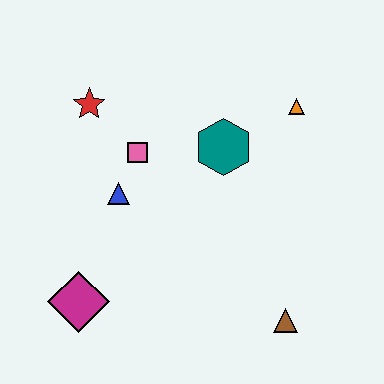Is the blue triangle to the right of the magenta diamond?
Yes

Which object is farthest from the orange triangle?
The magenta diamond is farthest from the orange triangle.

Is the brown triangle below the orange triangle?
Yes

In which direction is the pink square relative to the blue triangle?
The pink square is above the blue triangle.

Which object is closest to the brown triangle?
The teal hexagon is closest to the brown triangle.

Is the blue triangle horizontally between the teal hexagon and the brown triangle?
No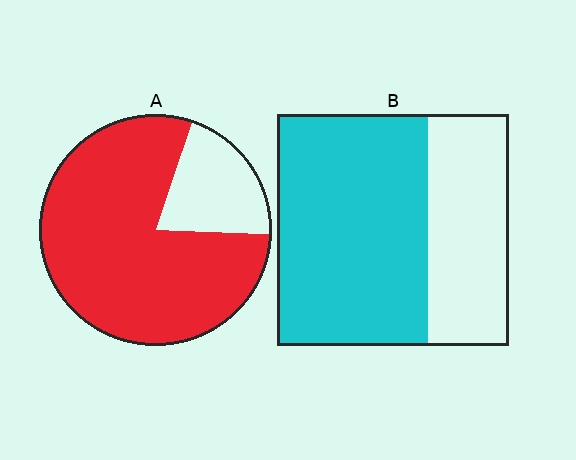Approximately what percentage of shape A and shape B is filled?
A is approximately 80% and B is approximately 65%.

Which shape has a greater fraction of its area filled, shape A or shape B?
Shape A.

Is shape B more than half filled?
Yes.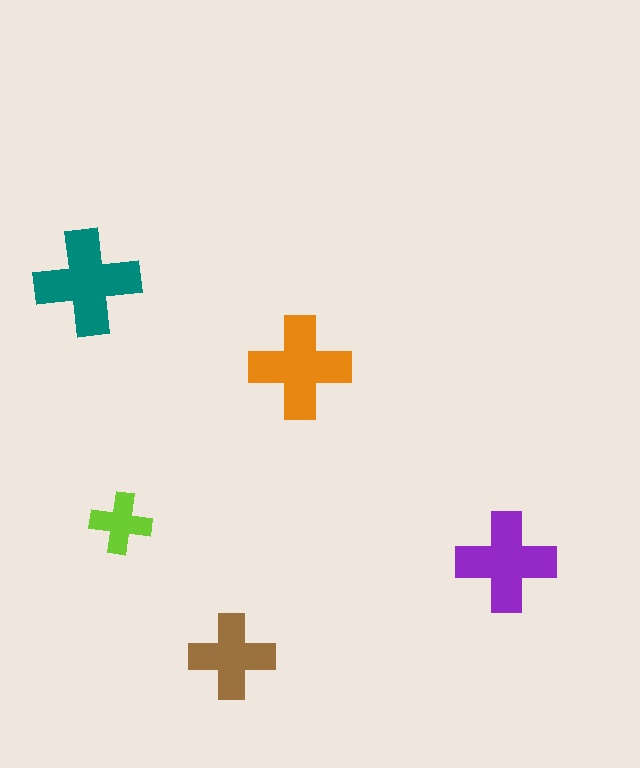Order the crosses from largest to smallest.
the teal one, the orange one, the purple one, the brown one, the lime one.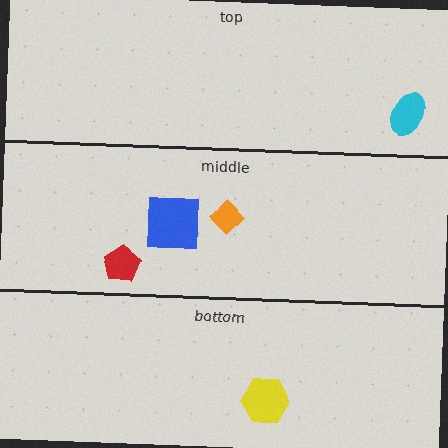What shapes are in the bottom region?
The yellow hexagon.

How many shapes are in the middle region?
3.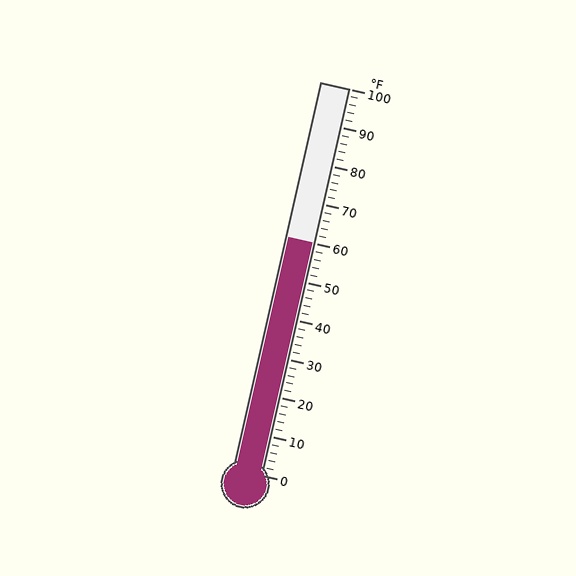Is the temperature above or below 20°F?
The temperature is above 20°F.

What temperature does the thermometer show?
The thermometer shows approximately 60°F.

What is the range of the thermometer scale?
The thermometer scale ranges from 0°F to 100°F.